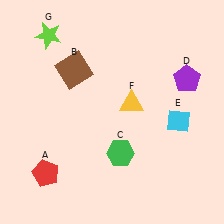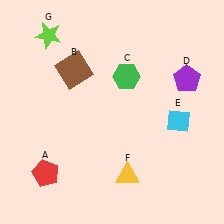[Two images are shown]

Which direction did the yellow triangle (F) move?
The yellow triangle (F) moved down.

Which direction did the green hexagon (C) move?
The green hexagon (C) moved up.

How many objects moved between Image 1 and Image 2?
2 objects moved between the two images.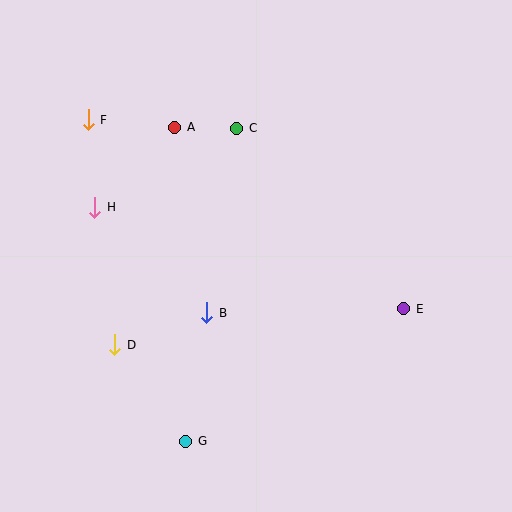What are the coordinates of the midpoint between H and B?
The midpoint between H and B is at (151, 260).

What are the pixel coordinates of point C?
Point C is at (237, 128).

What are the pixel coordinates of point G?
Point G is at (186, 441).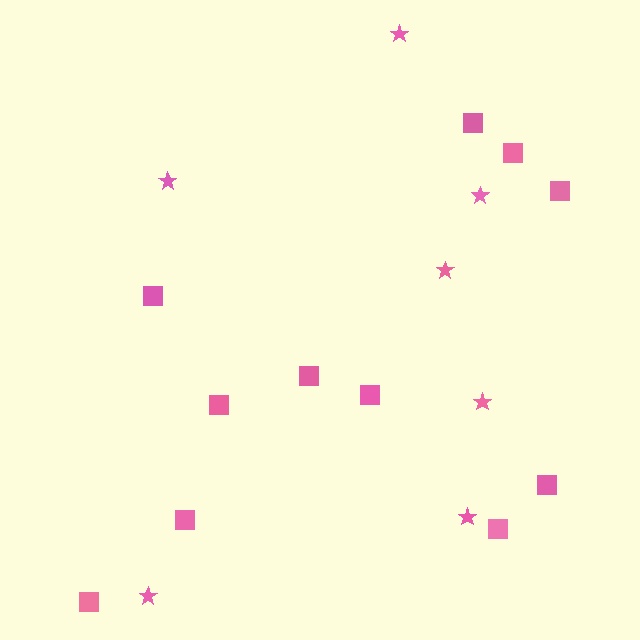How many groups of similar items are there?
There are 2 groups: one group of stars (7) and one group of squares (11).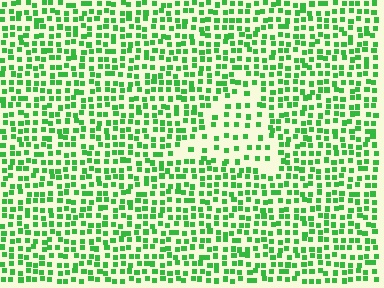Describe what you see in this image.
The image contains small green elements arranged at two different densities. A triangle-shaped region is visible where the elements are less densely packed than the surrounding area.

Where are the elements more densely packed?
The elements are more densely packed outside the triangle boundary.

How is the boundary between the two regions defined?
The boundary is defined by a change in element density (approximately 2.0x ratio). All elements are the same color, size, and shape.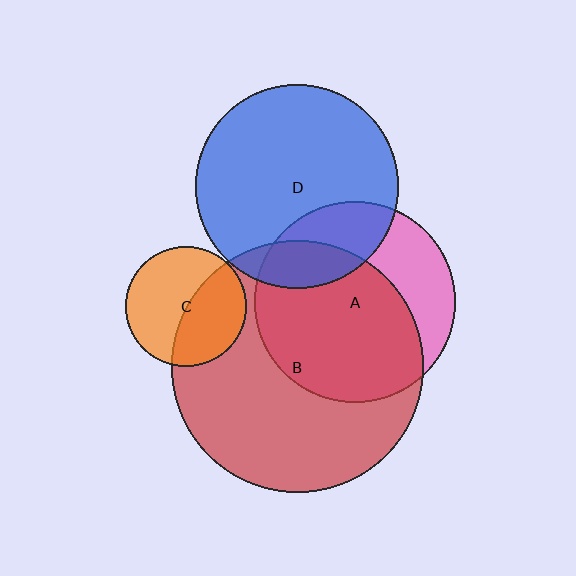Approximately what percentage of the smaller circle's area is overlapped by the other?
Approximately 65%.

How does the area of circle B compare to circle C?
Approximately 4.4 times.